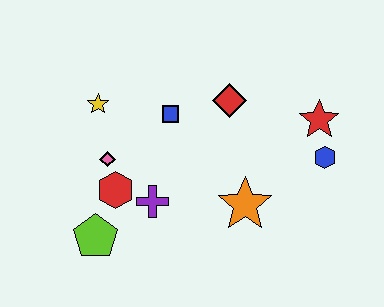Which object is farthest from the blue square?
The blue hexagon is farthest from the blue square.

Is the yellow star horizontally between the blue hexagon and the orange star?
No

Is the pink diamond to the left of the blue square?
Yes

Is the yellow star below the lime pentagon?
No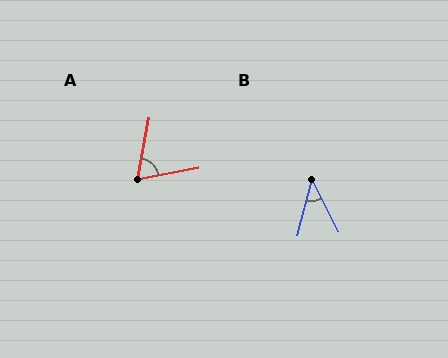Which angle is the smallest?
B, at approximately 40 degrees.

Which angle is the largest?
A, at approximately 69 degrees.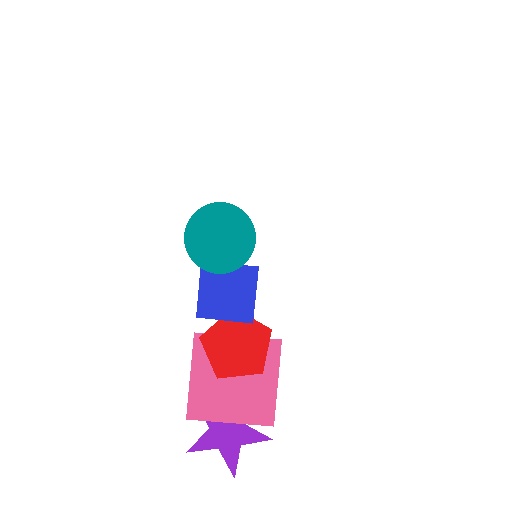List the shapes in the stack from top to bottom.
From top to bottom: the teal circle, the blue square, the red pentagon, the pink square, the purple star.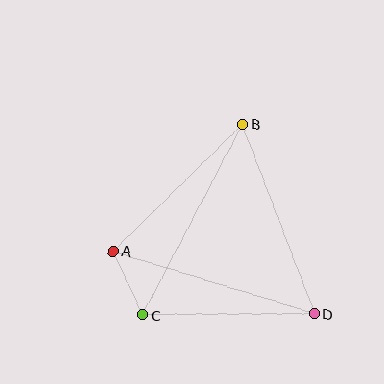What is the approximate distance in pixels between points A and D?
The distance between A and D is approximately 211 pixels.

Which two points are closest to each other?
Points A and C are closest to each other.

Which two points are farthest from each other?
Points B and C are farthest from each other.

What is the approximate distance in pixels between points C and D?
The distance between C and D is approximately 172 pixels.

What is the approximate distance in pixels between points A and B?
The distance between A and B is approximately 181 pixels.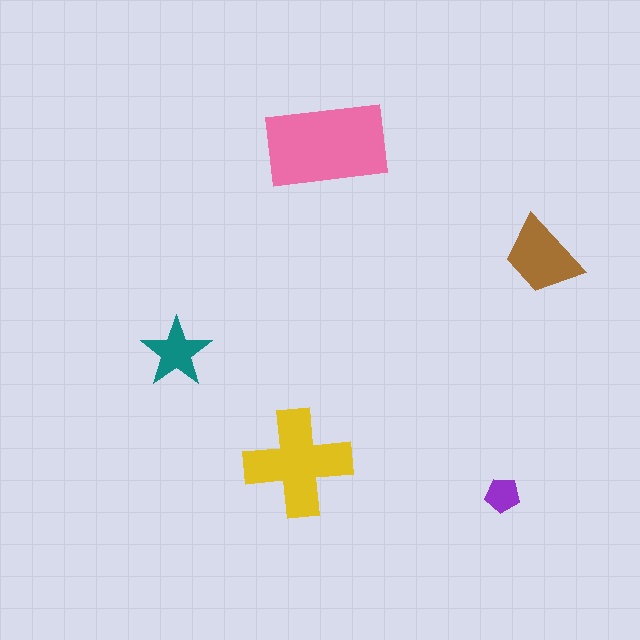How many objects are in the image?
There are 5 objects in the image.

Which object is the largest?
The pink rectangle.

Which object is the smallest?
The purple pentagon.